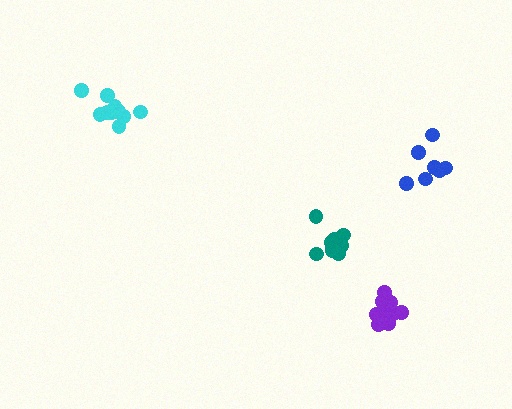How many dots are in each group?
Group 1: 7 dots, Group 2: 11 dots, Group 3: 13 dots, Group 4: 10 dots (41 total).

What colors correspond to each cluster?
The clusters are colored: blue, teal, purple, cyan.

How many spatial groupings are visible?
There are 4 spatial groupings.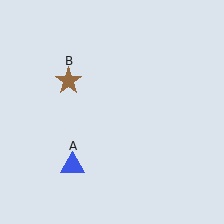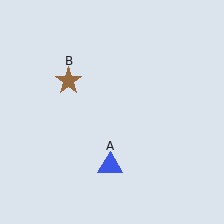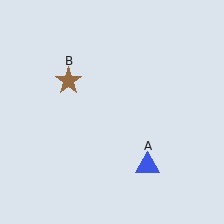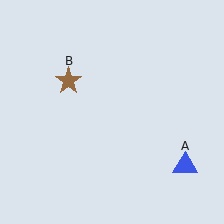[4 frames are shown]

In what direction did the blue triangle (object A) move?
The blue triangle (object A) moved right.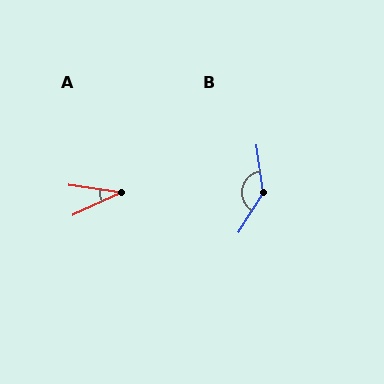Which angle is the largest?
B, at approximately 139 degrees.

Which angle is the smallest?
A, at approximately 34 degrees.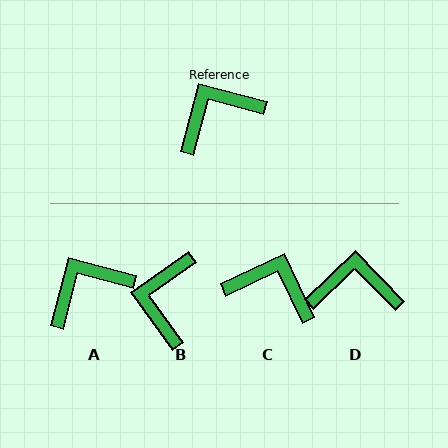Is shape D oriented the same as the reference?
No, it is off by about 31 degrees.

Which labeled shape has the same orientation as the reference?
A.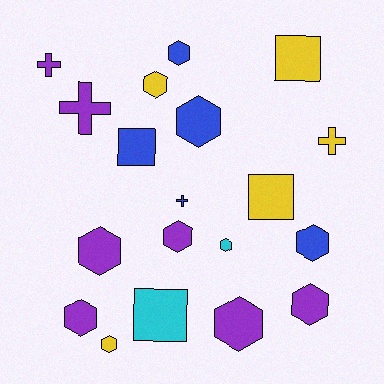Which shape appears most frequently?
Hexagon, with 11 objects.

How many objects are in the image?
There are 19 objects.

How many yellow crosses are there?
There is 1 yellow cross.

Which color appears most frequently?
Purple, with 7 objects.